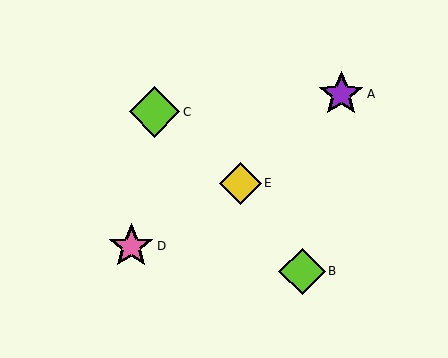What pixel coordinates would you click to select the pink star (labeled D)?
Click at (131, 246) to select the pink star D.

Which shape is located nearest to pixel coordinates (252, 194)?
The yellow diamond (labeled E) at (241, 183) is nearest to that location.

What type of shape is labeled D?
Shape D is a pink star.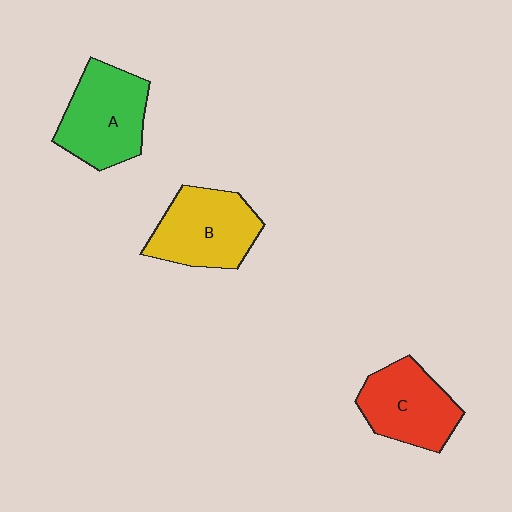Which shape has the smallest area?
Shape C (red).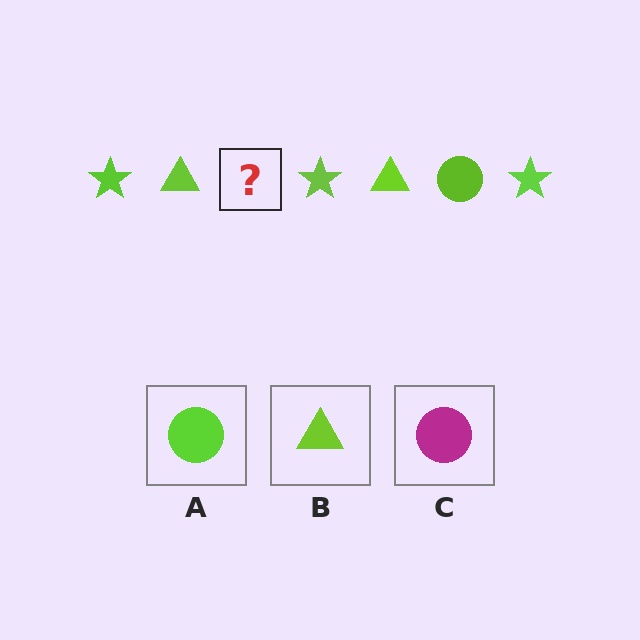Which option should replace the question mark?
Option A.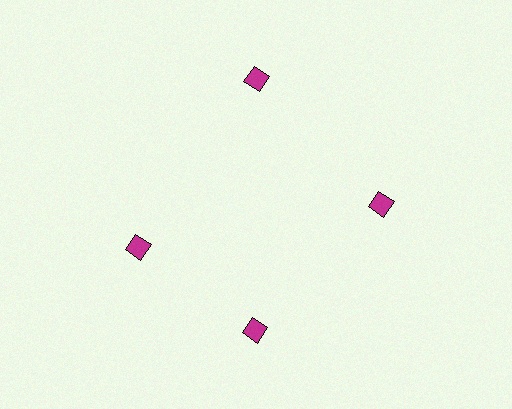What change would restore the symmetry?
The symmetry would be restored by rotating it back into even spacing with its neighbors so that all 4 diamonds sit at equal angles and equal distance from the center.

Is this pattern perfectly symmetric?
No. The 4 magenta diamonds are arranged in a ring, but one element near the 9 o'clock position is rotated out of alignment along the ring, breaking the 4-fold rotational symmetry.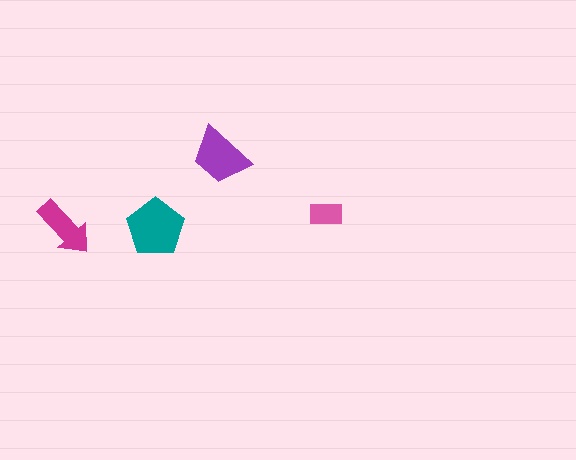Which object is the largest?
The teal pentagon.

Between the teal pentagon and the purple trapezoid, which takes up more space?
The teal pentagon.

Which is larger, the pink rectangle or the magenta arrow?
The magenta arrow.